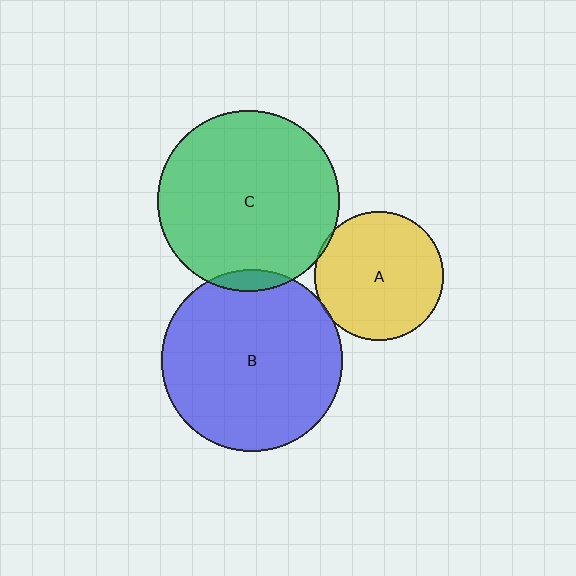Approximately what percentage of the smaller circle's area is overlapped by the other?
Approximately 5%.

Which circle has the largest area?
Circle B (blue).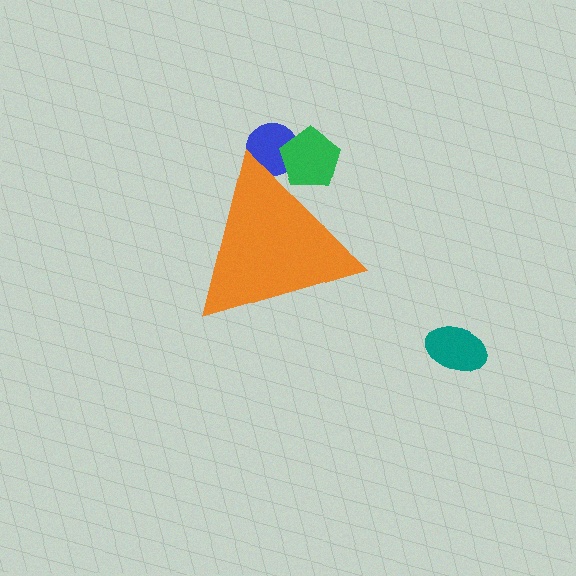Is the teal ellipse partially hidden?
No, the teal ellipse is fully visible.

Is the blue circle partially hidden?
Yes, the blue circle is partially hidden behind the orange triangle.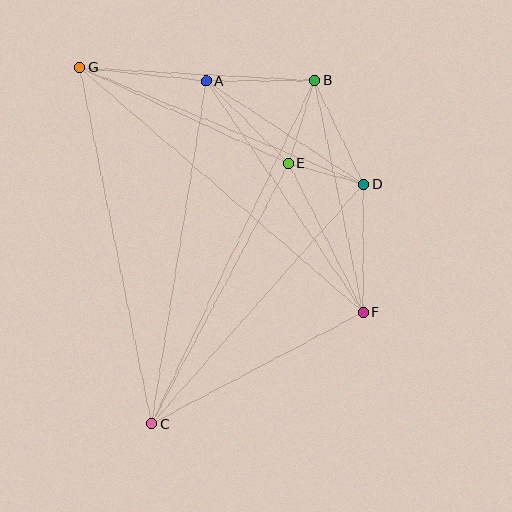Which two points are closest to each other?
Points D and E are closest to each other.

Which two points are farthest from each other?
Points B and C are farthest from each other.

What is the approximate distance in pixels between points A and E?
The distance between A and E is approximately 117 pixels.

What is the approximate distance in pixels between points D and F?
The distance between D and F is approximately 128 pixels.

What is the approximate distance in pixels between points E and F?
The distance between E and F is approximately 166 pixels.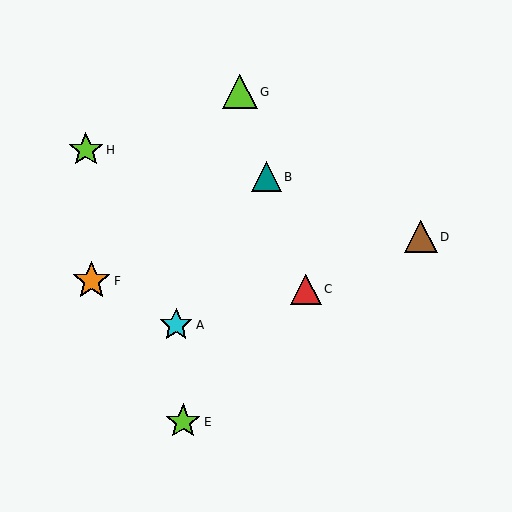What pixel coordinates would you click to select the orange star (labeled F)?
Click at (91, 281) to select the orange star F.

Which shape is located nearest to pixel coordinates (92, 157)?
The lime star (labeled H) at (86, 150) is nearest to that location.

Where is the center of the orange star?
The center of the orange star is at (91, 281).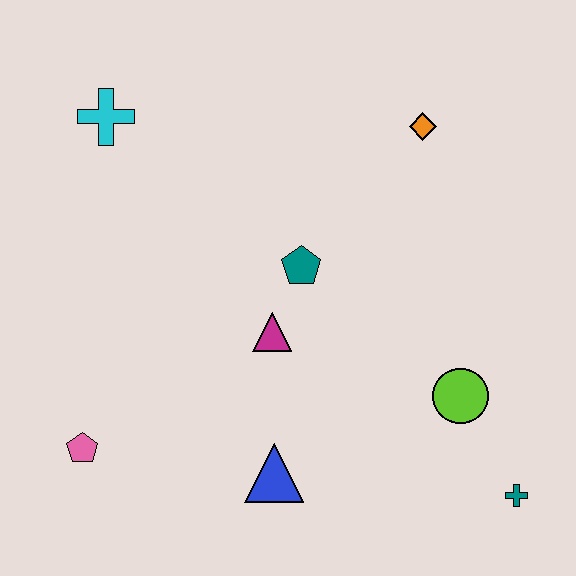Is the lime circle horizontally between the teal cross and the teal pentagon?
Yes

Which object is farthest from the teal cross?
The cyan cross is farthest from the teal cross.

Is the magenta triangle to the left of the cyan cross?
No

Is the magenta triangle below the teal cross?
No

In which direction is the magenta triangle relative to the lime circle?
The magenta triangle is to the left of the lime circle.